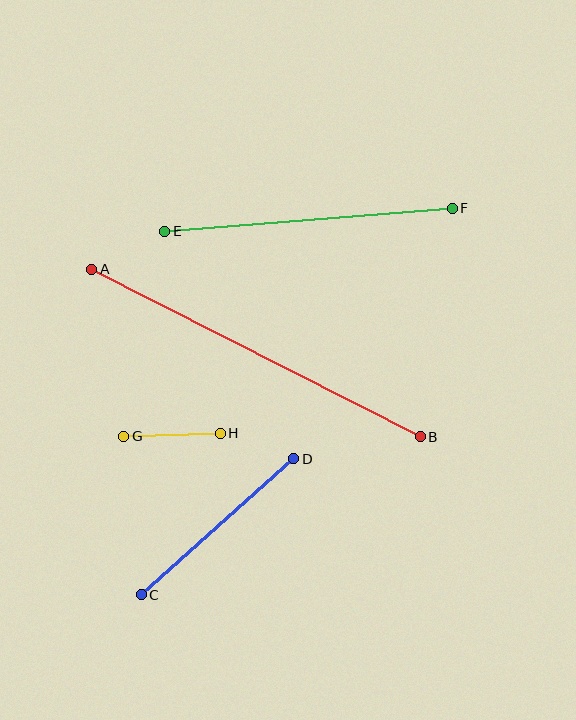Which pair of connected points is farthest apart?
Points A and B are farthest apart.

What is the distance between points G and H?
The distance is approximately 96 pixels.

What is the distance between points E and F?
The distance is approximately 288 pixels.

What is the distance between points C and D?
The distance is approximately 205 pixels.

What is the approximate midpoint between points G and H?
The midpoint is at approximately (172, 435) pixels.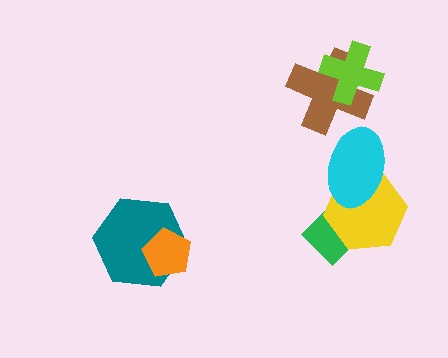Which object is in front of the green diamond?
The yellow hexagon is in front of the green diamond.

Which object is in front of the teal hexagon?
The orange pentagon is in front of the teal hexagon.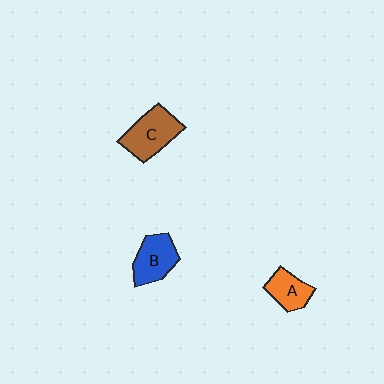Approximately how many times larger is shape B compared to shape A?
Approximately 1.3 times.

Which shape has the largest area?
Shape C (brown).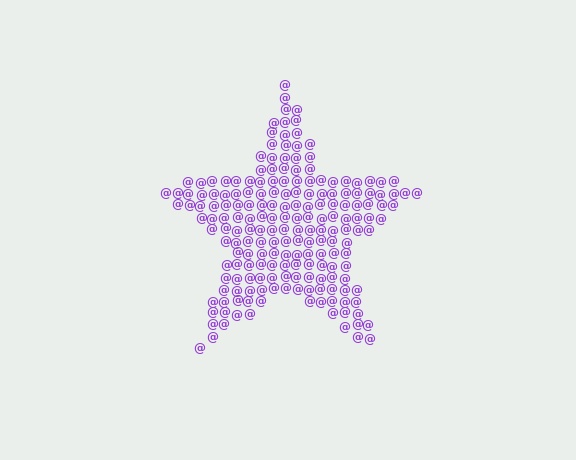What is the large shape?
The large shape is a star.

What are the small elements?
The small elements are at signs.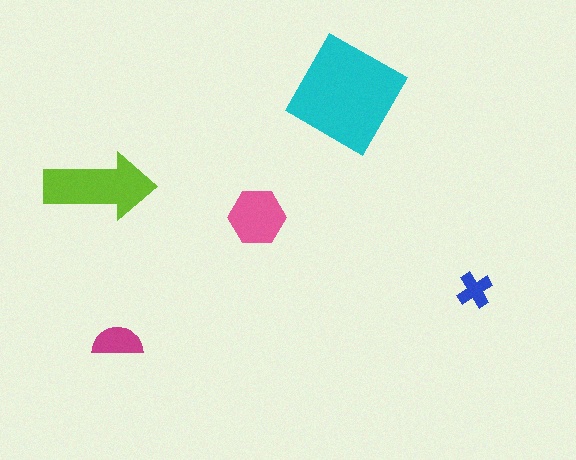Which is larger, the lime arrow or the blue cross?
The lime arrow.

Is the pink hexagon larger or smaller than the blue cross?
Larger.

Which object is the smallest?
The blue cross.